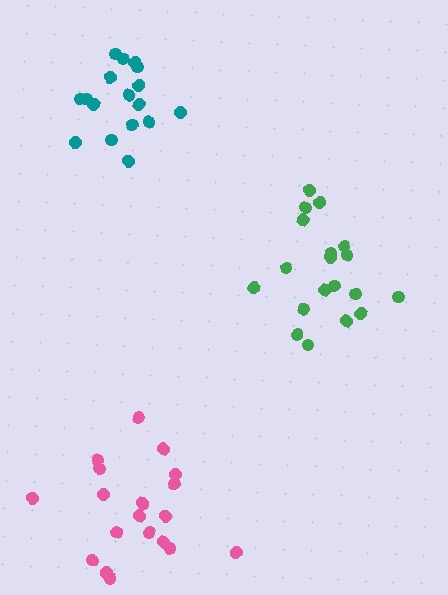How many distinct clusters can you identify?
There are 3 distinct clusters.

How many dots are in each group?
Group 1: 20 dots, Group 2: 17 dots, Group 3: 20 dots (57 total).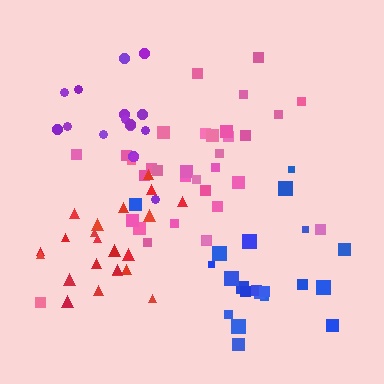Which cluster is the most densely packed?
Purple.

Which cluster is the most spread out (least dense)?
Blue.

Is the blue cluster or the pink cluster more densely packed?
Pink.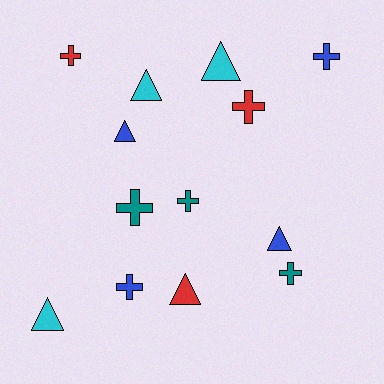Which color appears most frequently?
Blue, with 4 objects.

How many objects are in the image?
There are 13 objects.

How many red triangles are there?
There is 1 red triangle.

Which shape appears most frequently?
Cross, with 7 objects.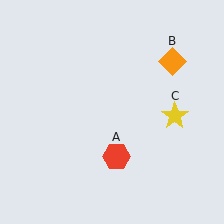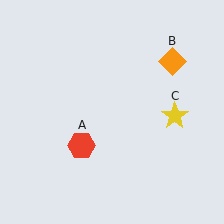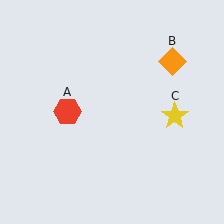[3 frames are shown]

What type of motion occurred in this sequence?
The red hexagon (object A) rotated clockwise around the center of the scene.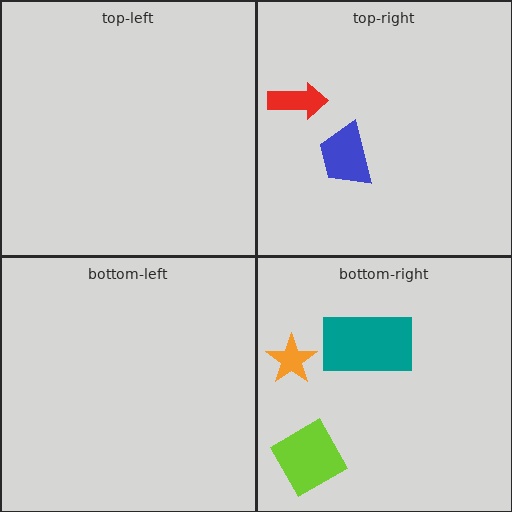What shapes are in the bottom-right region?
The lime diamond, the orange star, the teal rectangle.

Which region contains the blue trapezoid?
The top-right region.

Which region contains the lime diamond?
The bottom-right region.